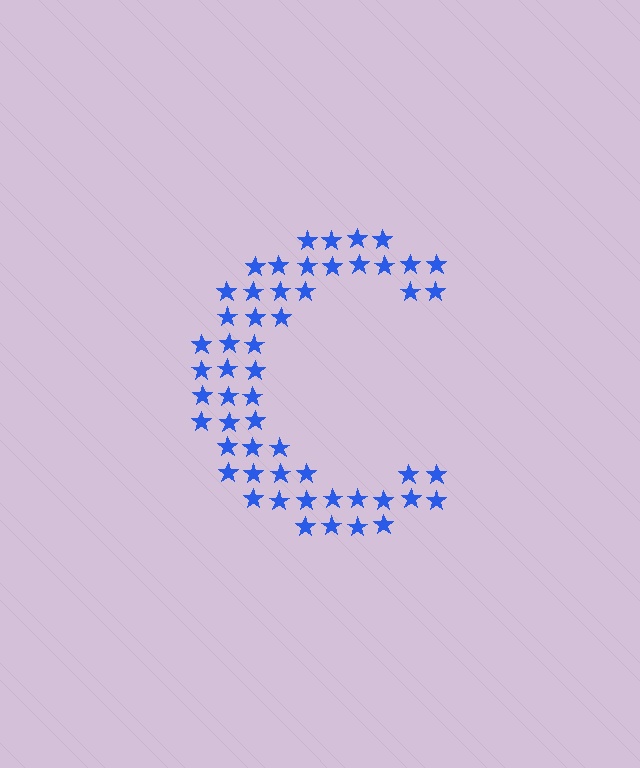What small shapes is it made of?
It is made of small stars.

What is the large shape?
The large shape is the letter C.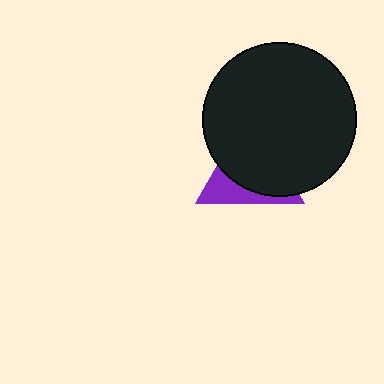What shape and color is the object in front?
The object in front is a black circle.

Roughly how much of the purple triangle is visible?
A small part of it is visible (roughly 31%).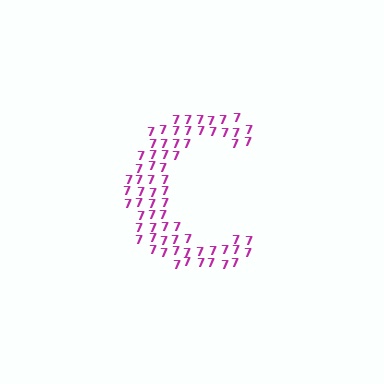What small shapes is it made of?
It is made of small digit 7's.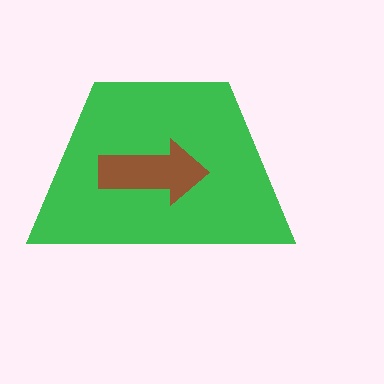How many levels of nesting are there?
2.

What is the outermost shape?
The green trapezoid.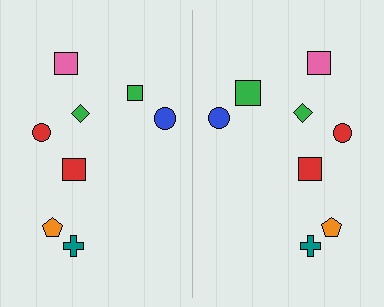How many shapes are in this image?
There are 16 shapes in this image.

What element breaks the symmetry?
The green square on the right side has a different size than its mirror counterpart.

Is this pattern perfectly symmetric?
No, the pattern is not perfectly symmetric. The green square on the right side has a different size than its mirror counterpart.